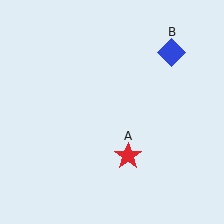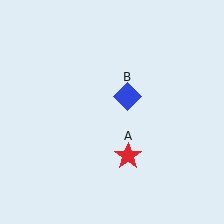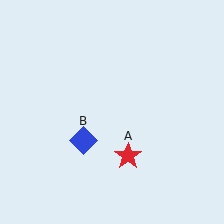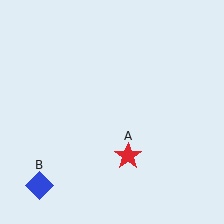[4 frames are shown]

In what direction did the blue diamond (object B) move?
The blue diamond (object B) moved down and to the left.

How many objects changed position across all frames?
1 object changed position: blue diamond (object B).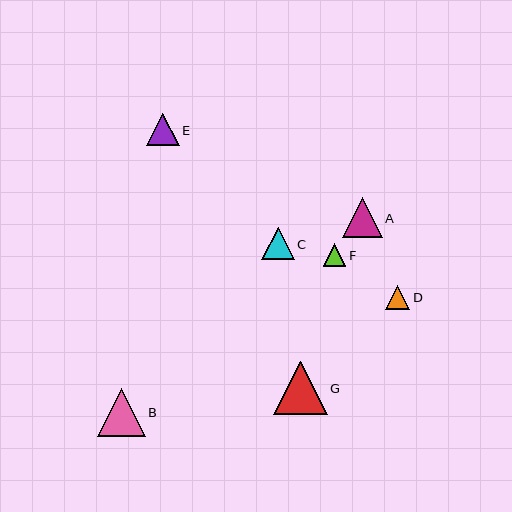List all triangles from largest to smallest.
From largest to smallest: G, B, A, C, E, D, F.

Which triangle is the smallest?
Triangle F is the smallest with a size of approximately 22 pixels.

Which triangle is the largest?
Triangle G is the largest with a size of approximately 53 pixels.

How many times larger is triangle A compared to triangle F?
Triangle A is approximately 1.8 times the size of triangle F.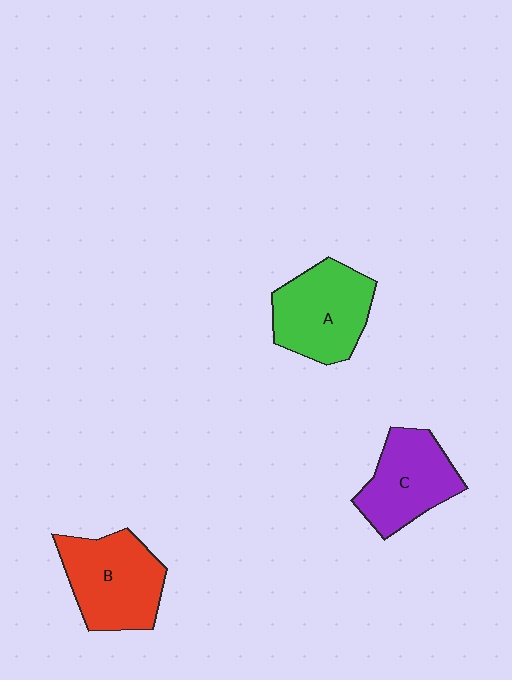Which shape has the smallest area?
Shape C (purple).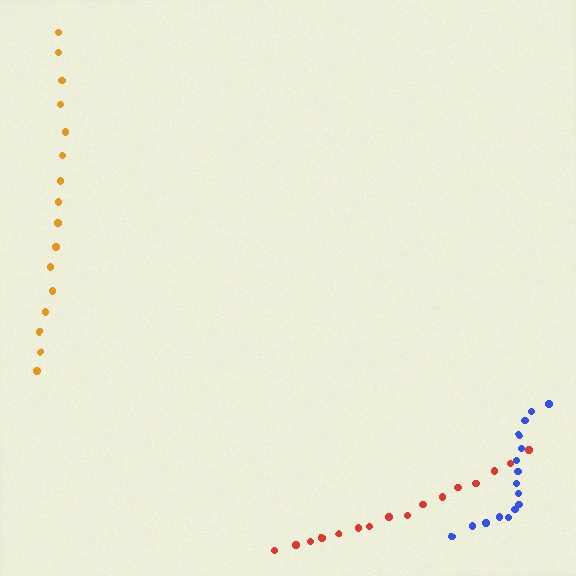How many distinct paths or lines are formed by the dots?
There are 3 distinct paths.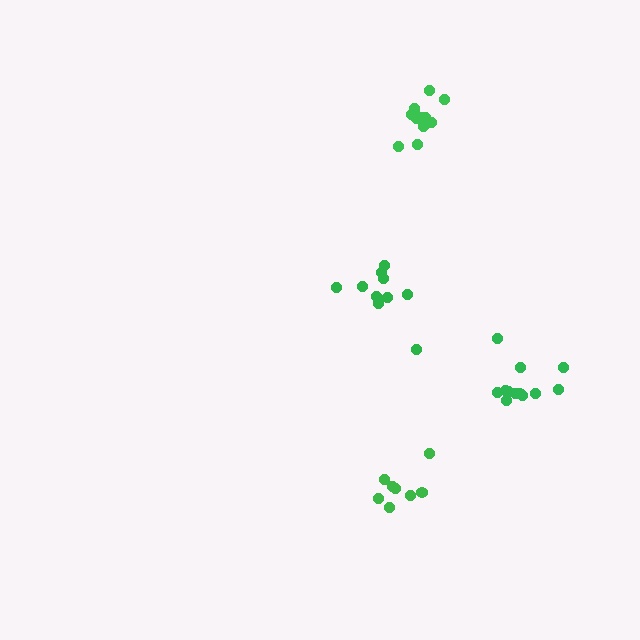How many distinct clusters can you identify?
There are 4 distinct clusters.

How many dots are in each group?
Group 1: 8 dots, Group 2: 12 dots, Group 3: 10 dots, Group 4: 12 dots (42 total).